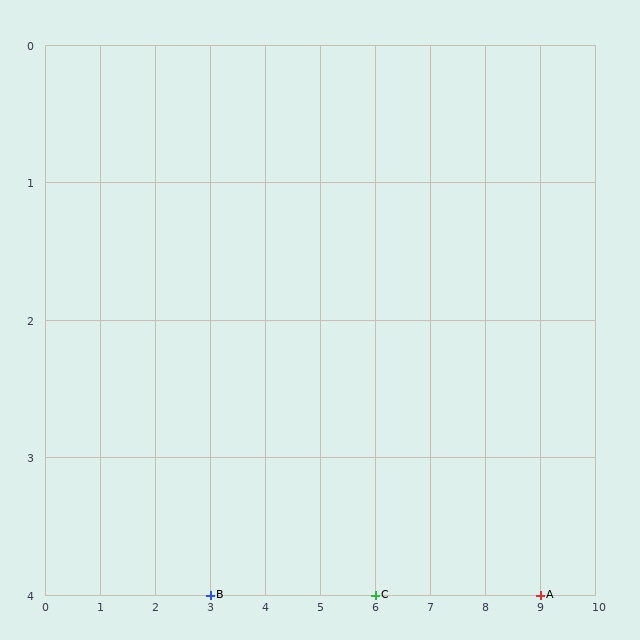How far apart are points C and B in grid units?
Points C and B are 3 columns apart.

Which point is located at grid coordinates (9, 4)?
Point A is at (9, 4).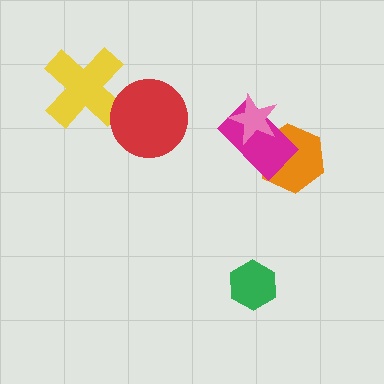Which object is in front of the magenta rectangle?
The pink star is in front of the magenta rectangle.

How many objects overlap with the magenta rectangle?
2 objects overlap with the magenta rectangle.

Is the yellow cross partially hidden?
Yes, it is partially covered by another shape.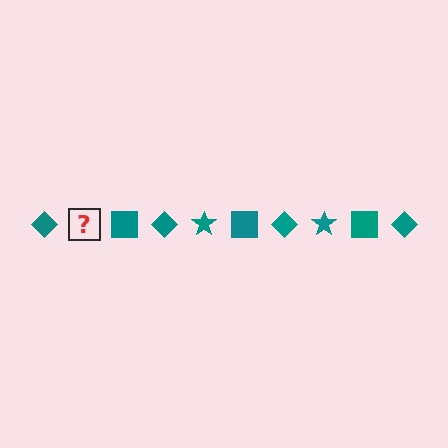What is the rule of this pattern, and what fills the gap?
The rule is that the pattern cycles through diamond, star, square shapes in teal. The gap should be filled with a teal star.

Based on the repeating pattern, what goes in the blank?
The blank should be a teal star.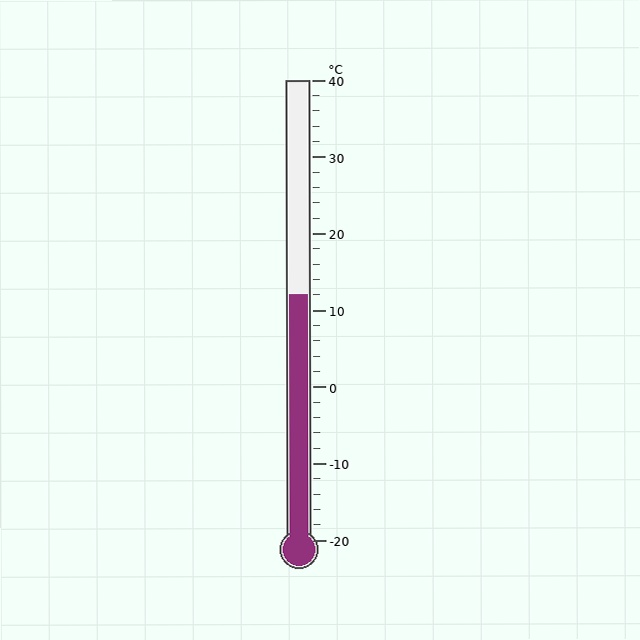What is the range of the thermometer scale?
The thermometer scale ranges from -20°C to 40°C.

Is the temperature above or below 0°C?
The temperature is above 0°C.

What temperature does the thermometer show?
The thermometer shows approximately 12°C.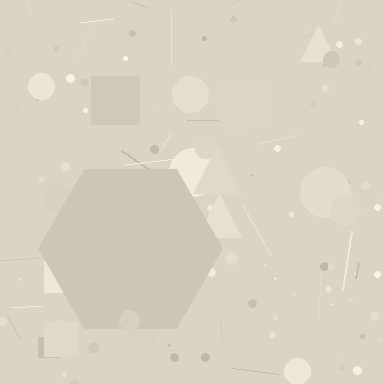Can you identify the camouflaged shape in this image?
The camouflaged shape is a hexagon.